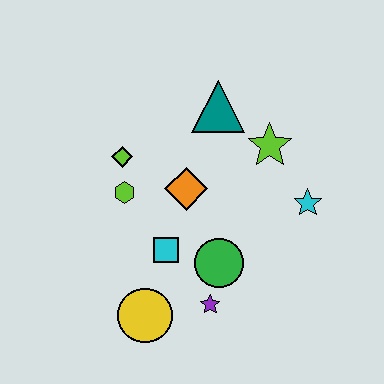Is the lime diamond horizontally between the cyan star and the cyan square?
No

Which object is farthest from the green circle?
The teal triangle is farthest from the green circle.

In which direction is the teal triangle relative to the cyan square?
The teal triangle is above the cyan square.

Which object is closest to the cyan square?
The green circle is closest to the cyan square.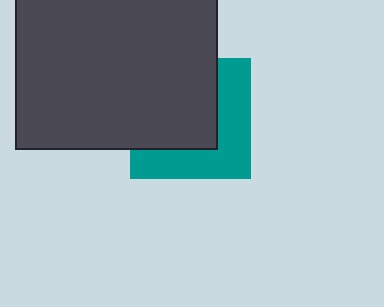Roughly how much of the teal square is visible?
About half of it is visible (roughly 46%).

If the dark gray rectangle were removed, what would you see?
You would see the complete teal square.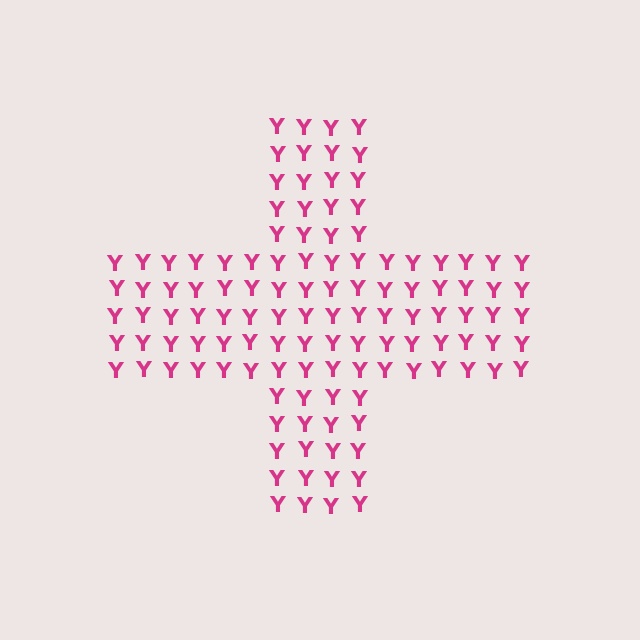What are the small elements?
The small elements are letter Y's.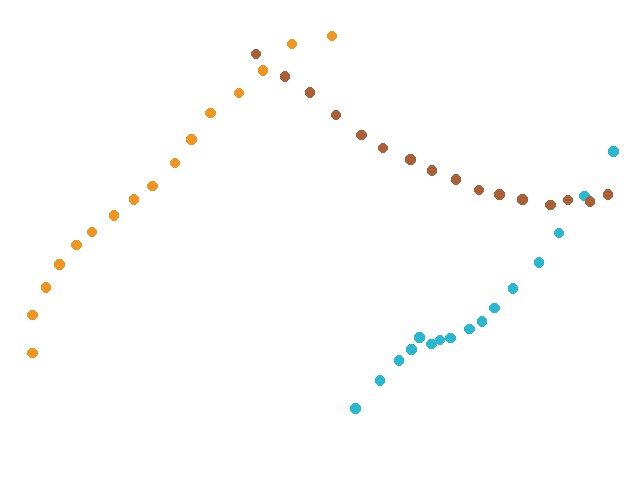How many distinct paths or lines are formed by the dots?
There are 3 distinct paths.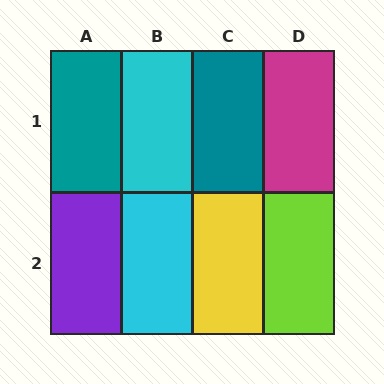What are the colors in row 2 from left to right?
Purple, cyan, yellow, lime.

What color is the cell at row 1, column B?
Cyan.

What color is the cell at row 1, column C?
Teal.